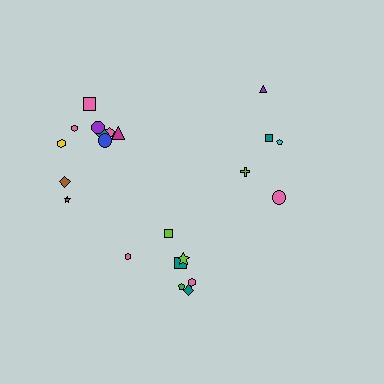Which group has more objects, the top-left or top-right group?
The top-left group.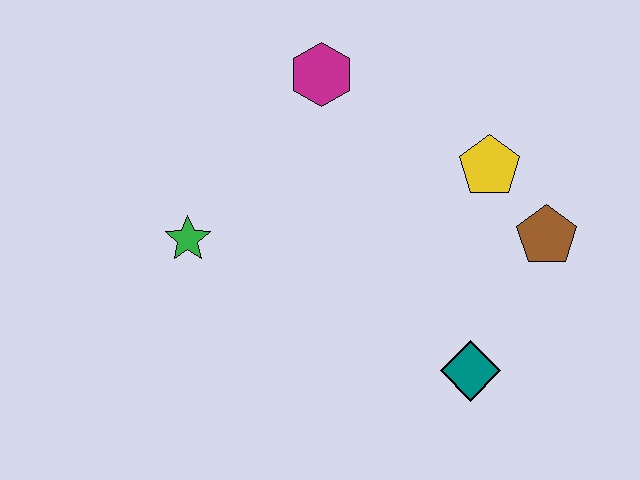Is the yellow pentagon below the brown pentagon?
No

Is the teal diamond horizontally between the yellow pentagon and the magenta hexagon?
Yes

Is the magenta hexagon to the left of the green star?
No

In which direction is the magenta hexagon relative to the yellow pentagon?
The magenta hexagon is to the left of the yellow pentagon.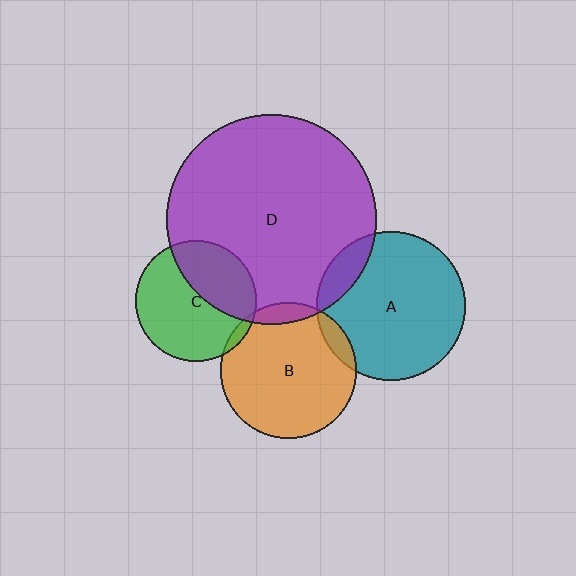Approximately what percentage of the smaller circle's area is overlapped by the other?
Approximately 5%.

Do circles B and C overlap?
Yes.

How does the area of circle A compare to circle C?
Approximately 1.5 times.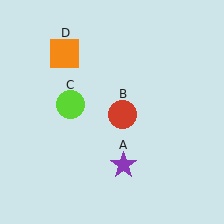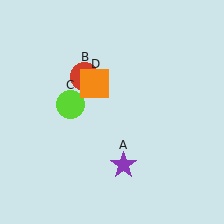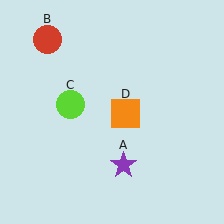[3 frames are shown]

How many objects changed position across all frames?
2 objects changed position: red circle (object B), orange square (object D).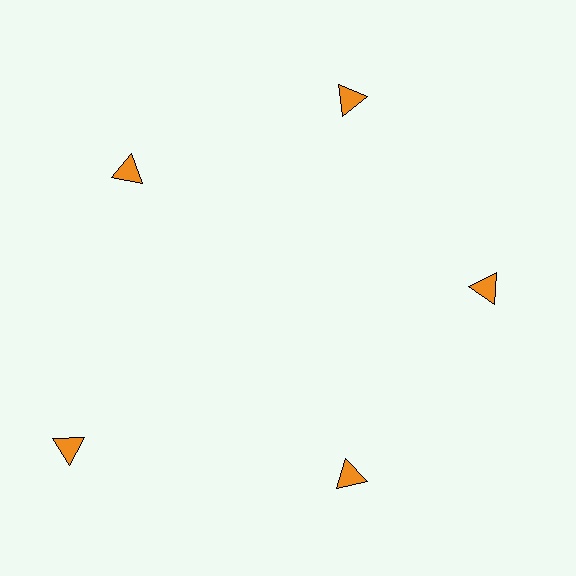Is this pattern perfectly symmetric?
No. The 5 orange triangles are arranged in a ring, but one element near the 8 o'clock position is pushed outward from the center, breaking the 5-fold rotational symmetry.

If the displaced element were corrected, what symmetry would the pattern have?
It would have 5-fold rotational symmetry — the pattern would map onto itself every 72 degrees.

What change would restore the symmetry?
The symmetry would be restored by moving it inward, back onto the ring so that all 5 triangles sit at equal angles and equal distance from the center.